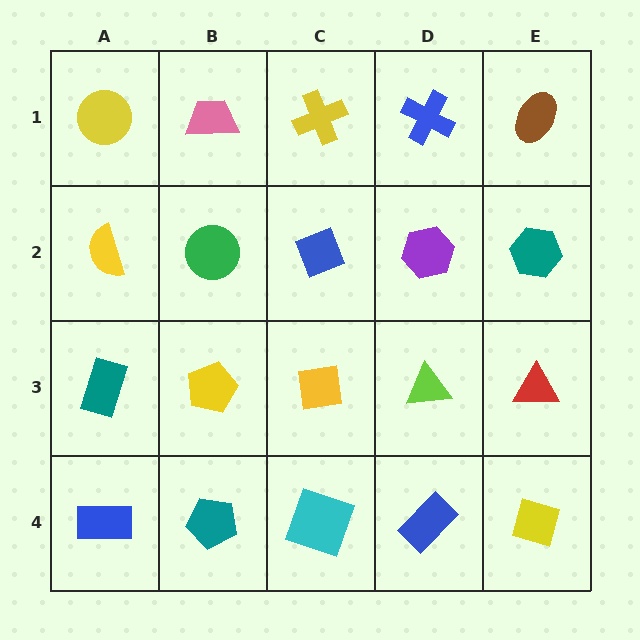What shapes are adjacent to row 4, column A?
A teal rectangle (row 3, column A), a teal pentagon (row 4, column B).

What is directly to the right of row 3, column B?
A yellow square.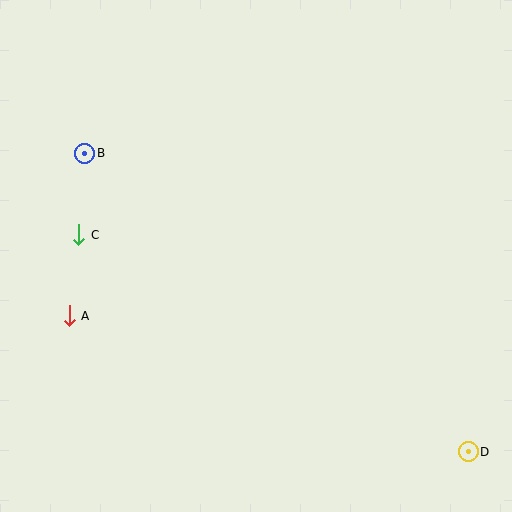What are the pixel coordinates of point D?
Point D is at (468, 452).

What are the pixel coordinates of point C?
Point C is at (79, 235).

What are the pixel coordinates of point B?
Point B is at (85, 153).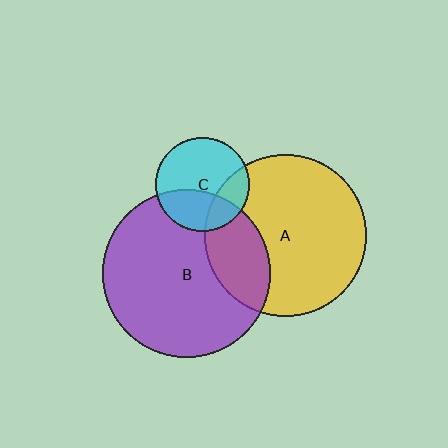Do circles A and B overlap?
Yes.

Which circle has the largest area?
Circle B (purple).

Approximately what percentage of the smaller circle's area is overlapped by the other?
Approximately 25%.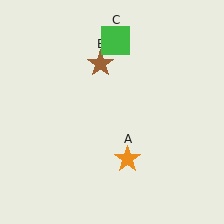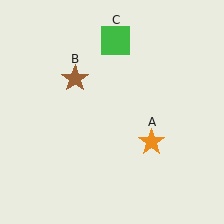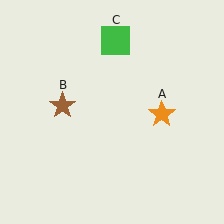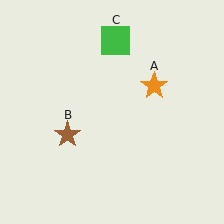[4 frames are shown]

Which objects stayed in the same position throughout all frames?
Green square (object C) remained stationary.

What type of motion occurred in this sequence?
The orange star (object A), brown star (object B) rotated counterclockwise around the center of the scene.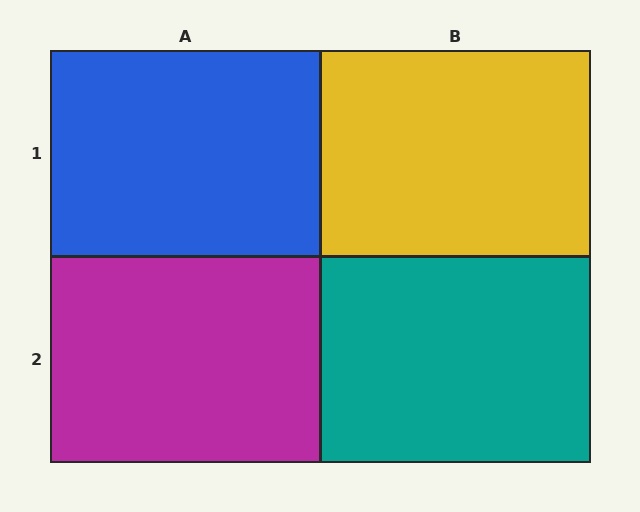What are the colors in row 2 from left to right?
Magenta, teal.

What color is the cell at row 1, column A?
Blue.